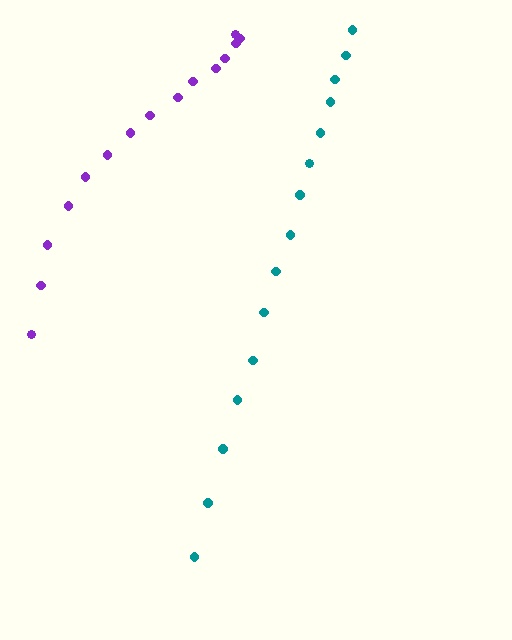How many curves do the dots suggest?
There are 2 distinct paths.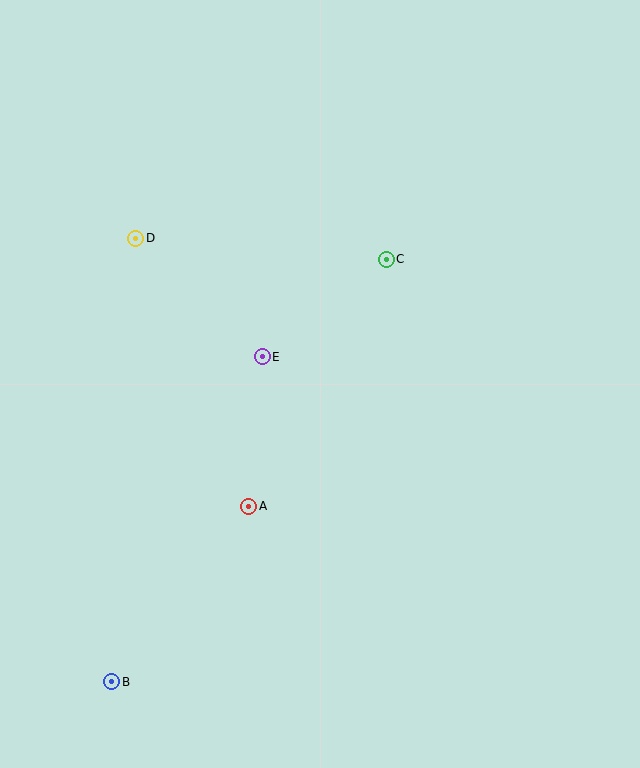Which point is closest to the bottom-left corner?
Point B is closest to the bottom-left corner.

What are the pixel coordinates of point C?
Point C is at (386, 259).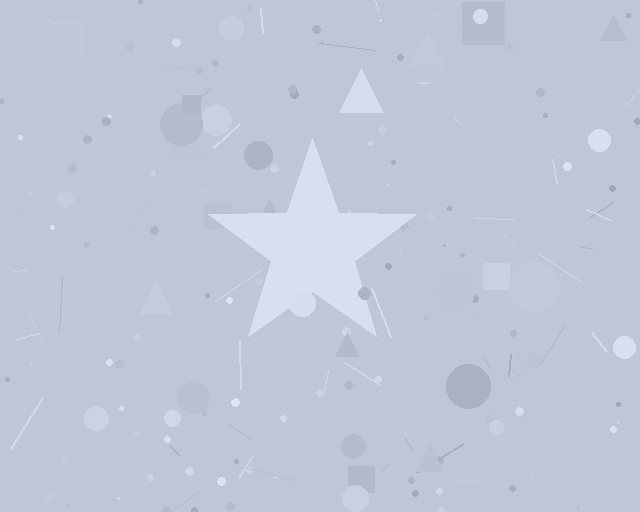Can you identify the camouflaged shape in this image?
The camouflaged shape is a star.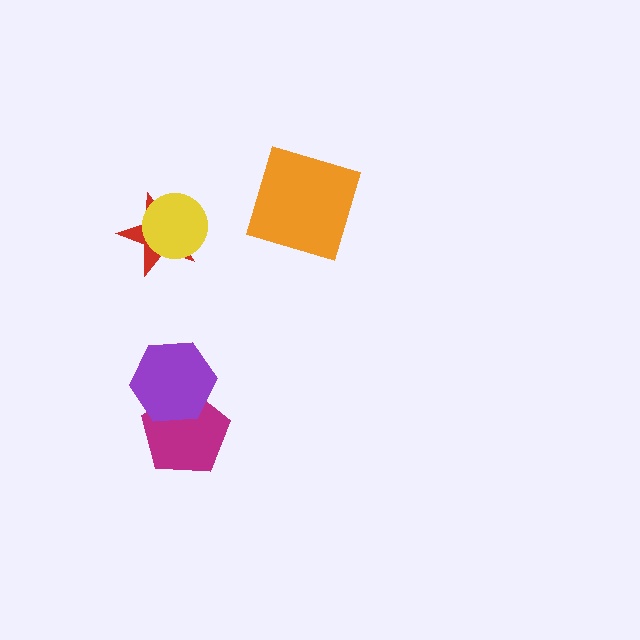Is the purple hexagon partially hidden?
No, no other shape covers it.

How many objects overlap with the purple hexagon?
1 object overlaps with the purple hexagon.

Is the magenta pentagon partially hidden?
Yes, it is partially covered by another shape.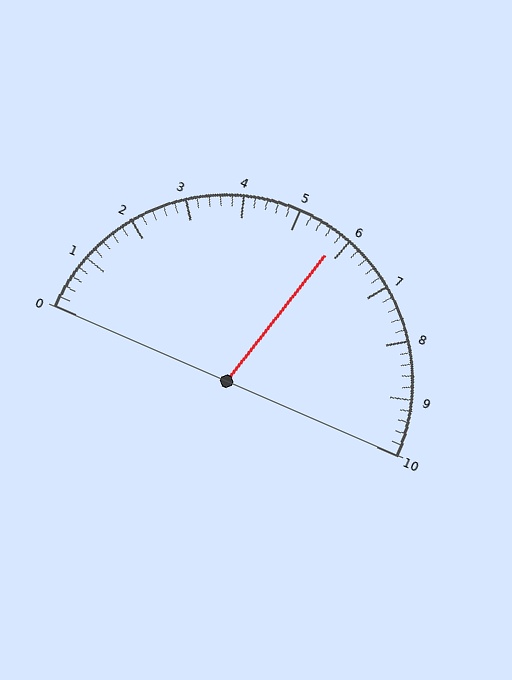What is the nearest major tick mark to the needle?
The nearest major tick mark is 6.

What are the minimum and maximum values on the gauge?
The gauge ranges from 0 to 10.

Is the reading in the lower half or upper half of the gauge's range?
The reading is in the upper half of the range (0 to 10).